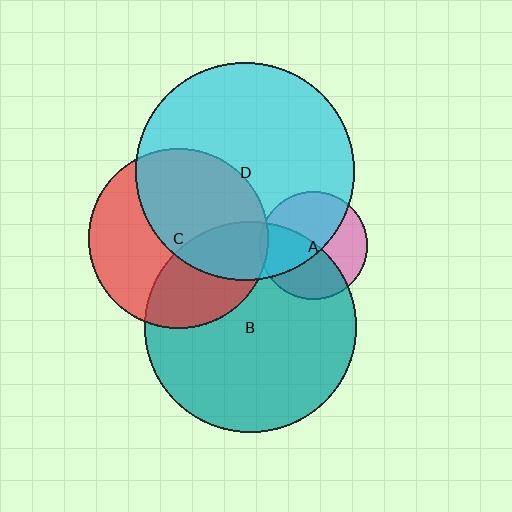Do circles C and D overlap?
Yes.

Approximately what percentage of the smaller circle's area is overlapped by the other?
Approximately 50%.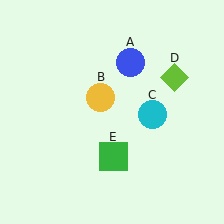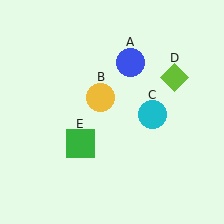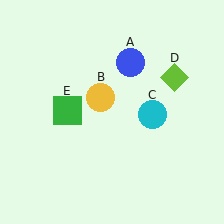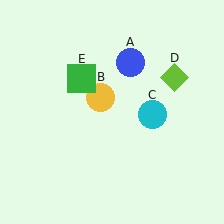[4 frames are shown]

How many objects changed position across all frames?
1 object changed position: green square (object E).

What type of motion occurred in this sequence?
The green square (object E) rotated clockwise around the center of the scene.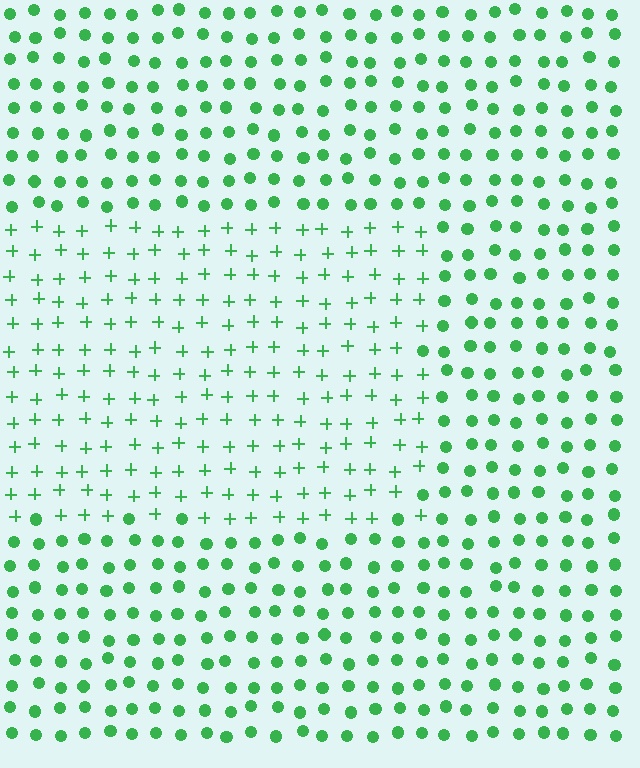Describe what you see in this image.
The image is filled with small green elements arranged in a uniform grid. A rectangle-shaped region contains plus signs, while the surrounding area contains circles. The boundary is defined purely by the change in element shape.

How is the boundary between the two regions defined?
The boundary is defined by a change in element shape: plus signs inside vs. circles outside. All elements share the same color and spacing.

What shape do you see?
I see a rectangle.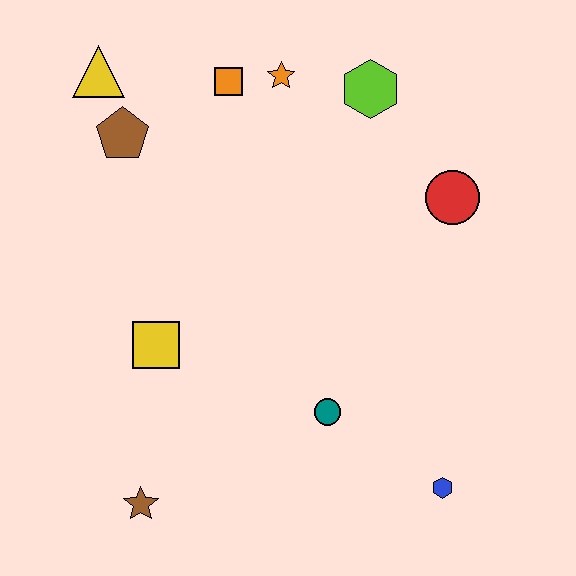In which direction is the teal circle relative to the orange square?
The teal circle is below the orange square.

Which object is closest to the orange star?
The orange square is closest to the orange star.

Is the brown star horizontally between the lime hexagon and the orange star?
No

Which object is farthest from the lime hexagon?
The brown star is farthest from the lime hexagon.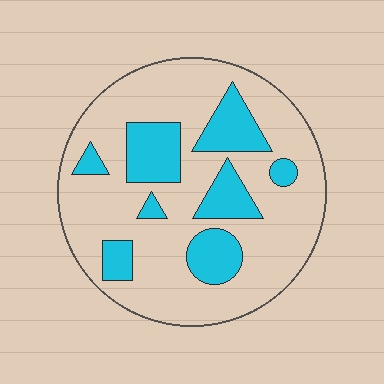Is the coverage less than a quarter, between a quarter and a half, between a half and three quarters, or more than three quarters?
Less than a quarter.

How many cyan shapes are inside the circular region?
8.